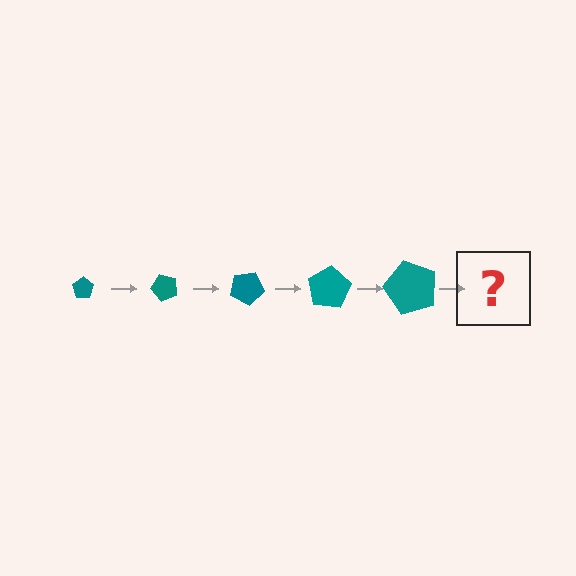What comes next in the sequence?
The next element should be a pentagon, larger than the previous one and rotated 250 degrees from the start.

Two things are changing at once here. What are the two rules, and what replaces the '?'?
The two rules are that the pentagon grows larger each step and it rotates 50 degrees each step. The '?' should be a pentagon, larger than the previous one and rotated 250 degrees from the start.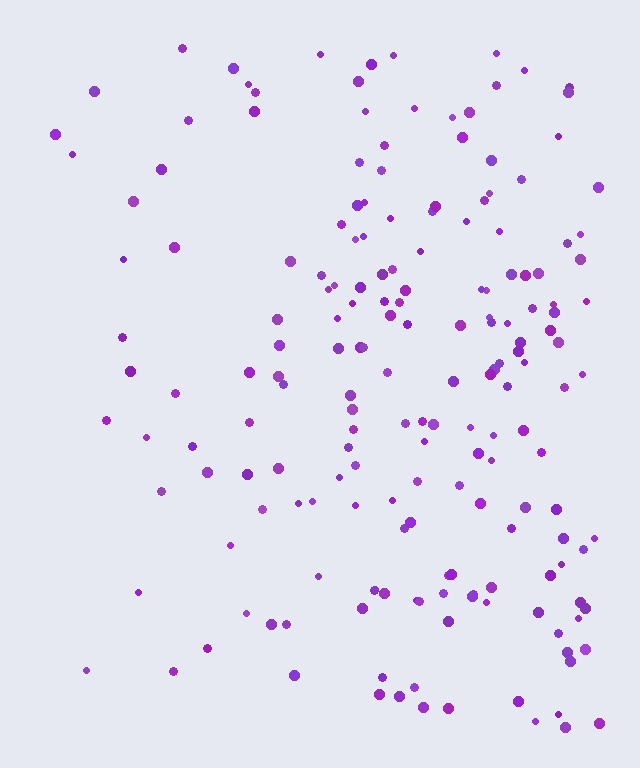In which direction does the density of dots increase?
From left to right, with the right side densest.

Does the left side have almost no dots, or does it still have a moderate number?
Still a moderate number, just noticeably fewer than the right.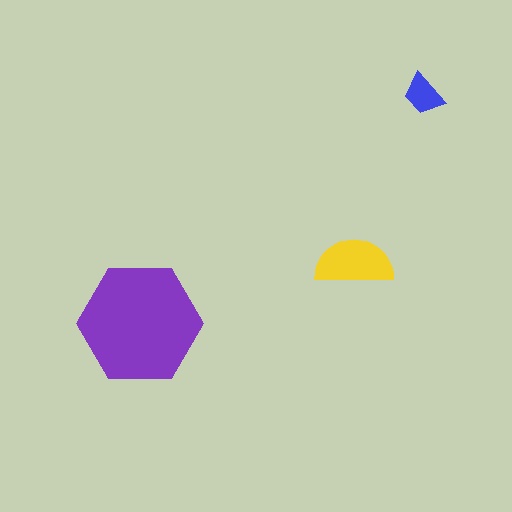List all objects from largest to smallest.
The purple hexagon, the yellow semicircle, the blue trapezoid.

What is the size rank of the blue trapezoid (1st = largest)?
3rd.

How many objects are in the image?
There are 3 objects in the image.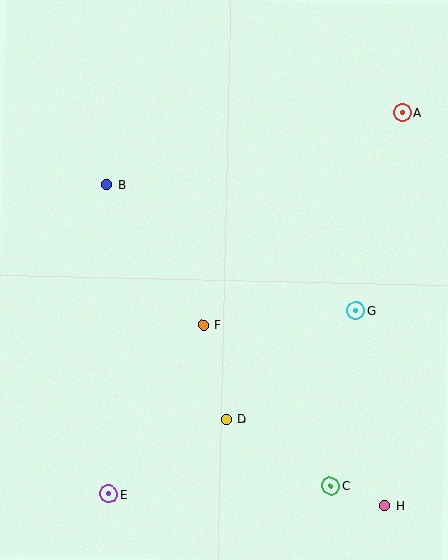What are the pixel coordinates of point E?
Point E is at (109, 494).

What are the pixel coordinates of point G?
Point G is at (356, 311).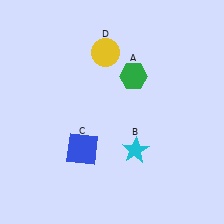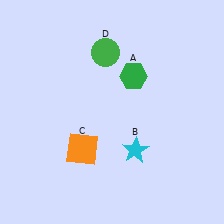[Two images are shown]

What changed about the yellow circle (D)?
In Image 1, D is yellow. In Image 2, it changed to green.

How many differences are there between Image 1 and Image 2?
There are 2 differences between the two images.